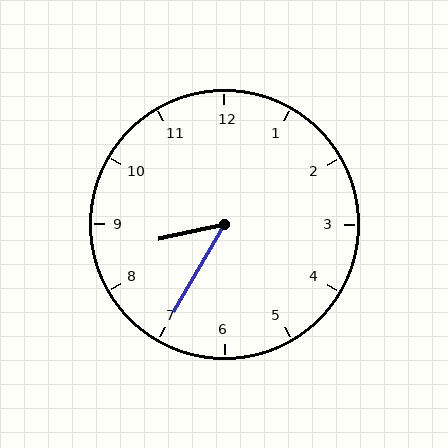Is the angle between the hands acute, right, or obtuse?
It is acute.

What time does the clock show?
8:35.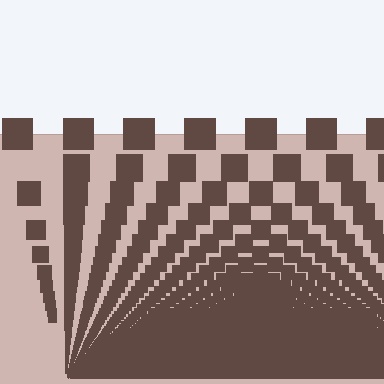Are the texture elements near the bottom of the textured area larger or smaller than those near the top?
Smaller. The gradient is inverted — elements near the bottom are smaller and denser.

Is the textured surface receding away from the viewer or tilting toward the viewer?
The surface appears to tilt toward the viewer. Texture elements get larger and sparser toward the top.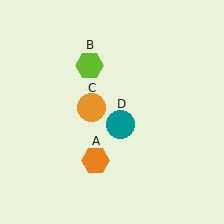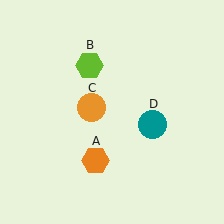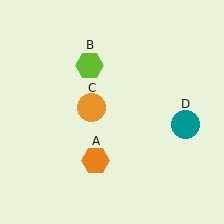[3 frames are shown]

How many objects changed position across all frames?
1 object changed position: teal circle (object D).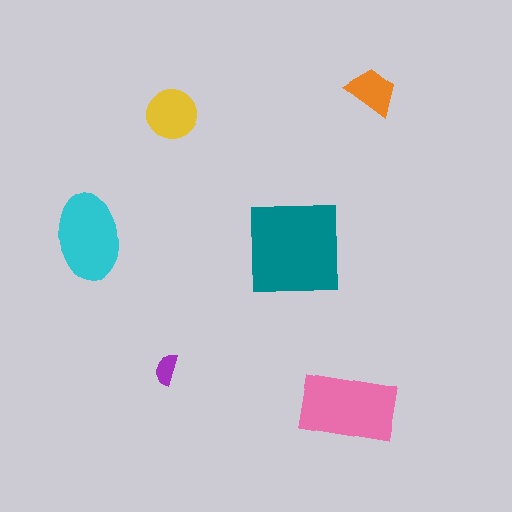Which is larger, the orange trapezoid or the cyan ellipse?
The cyan ellipse.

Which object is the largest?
The teal square.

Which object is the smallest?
The purple semicircle.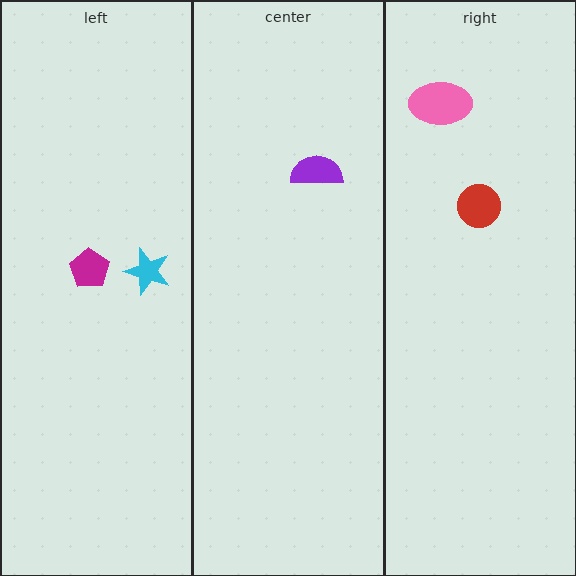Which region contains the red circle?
The right region.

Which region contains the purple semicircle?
The center region.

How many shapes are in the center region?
1.